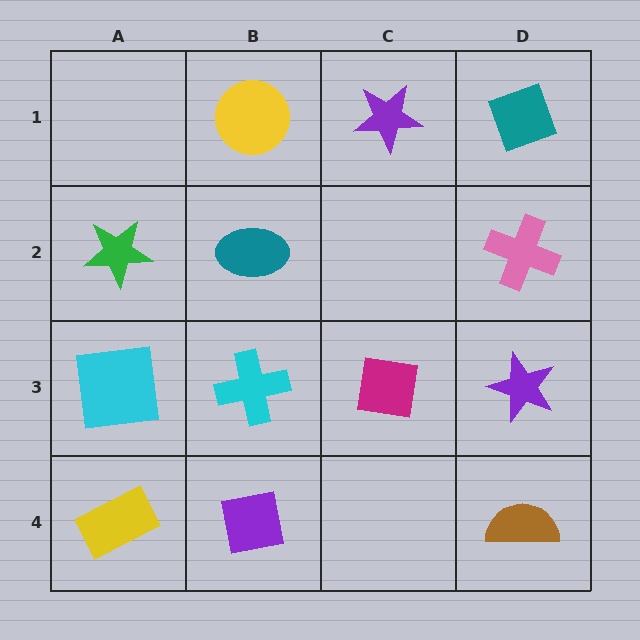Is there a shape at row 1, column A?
No, that cell is empty.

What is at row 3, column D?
A purple star.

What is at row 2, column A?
A green star.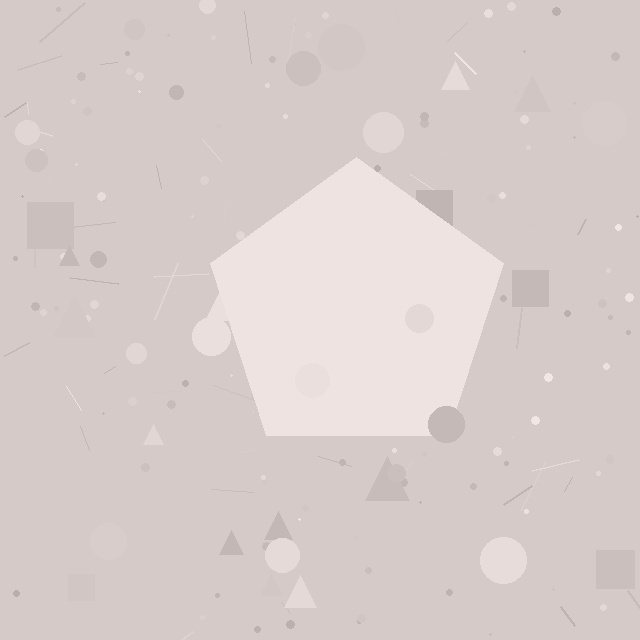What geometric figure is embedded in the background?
A pentagon is embedded in the background.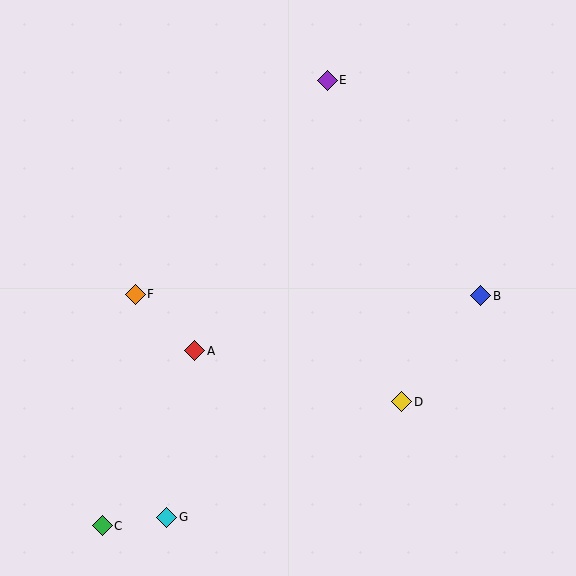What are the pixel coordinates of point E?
Point E is at (327, 80).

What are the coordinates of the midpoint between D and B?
The midpoint between D and B is at (441, 349).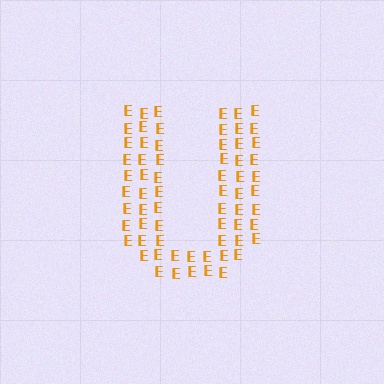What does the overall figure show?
The overall figure shows the letter U.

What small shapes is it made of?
It is made of small letter E's.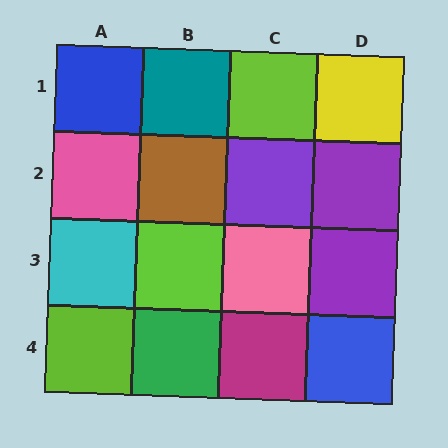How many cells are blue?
2 cells are blue.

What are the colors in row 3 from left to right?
Cyan, lime, pink, purple.